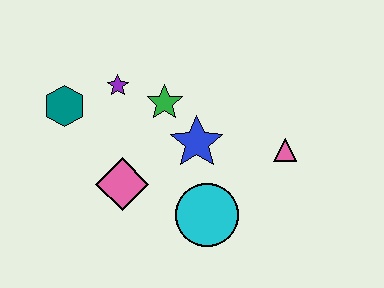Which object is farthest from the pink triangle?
The teal hexagon is farthest from the pink triangle.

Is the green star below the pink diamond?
No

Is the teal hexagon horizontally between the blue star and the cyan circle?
No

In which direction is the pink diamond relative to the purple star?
The pink diamond is below the purple star.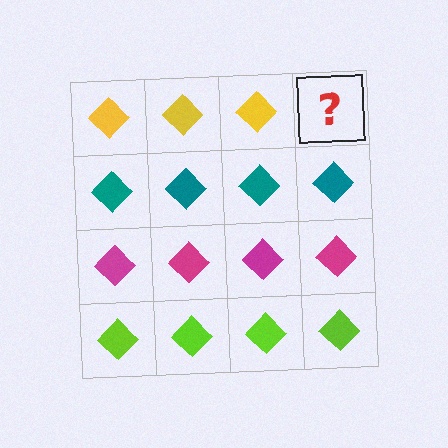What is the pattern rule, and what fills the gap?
The rule is that each row has a consistent color. The gap should be filled with a yellow diamond.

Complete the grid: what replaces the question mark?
The question mark should be replaced with a yellow diamond.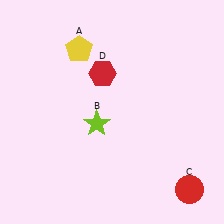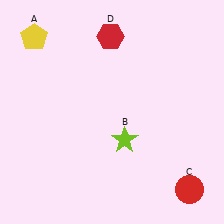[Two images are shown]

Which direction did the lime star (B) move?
The lime star (B) moved right.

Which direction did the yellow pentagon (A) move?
The yellow pentagon (A) moved left.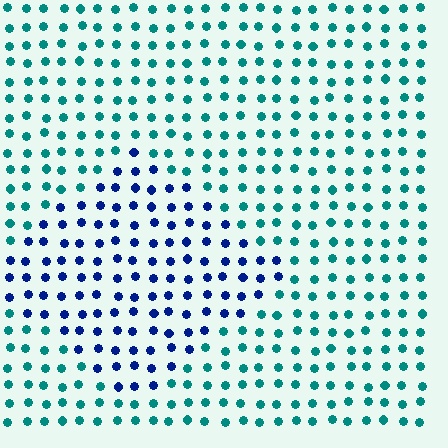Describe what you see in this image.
The image is filled with small teal elements in a uniform arrangement. A diamond-shaped region is visible where the elements are tinted to a slightly different hue, forming a subtle color boundary.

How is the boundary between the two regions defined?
The boundary is defined purely by a slight shift in hue (about 53 degrees). Spacing, size, and orientation are identical on both sides.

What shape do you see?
I see a diamond.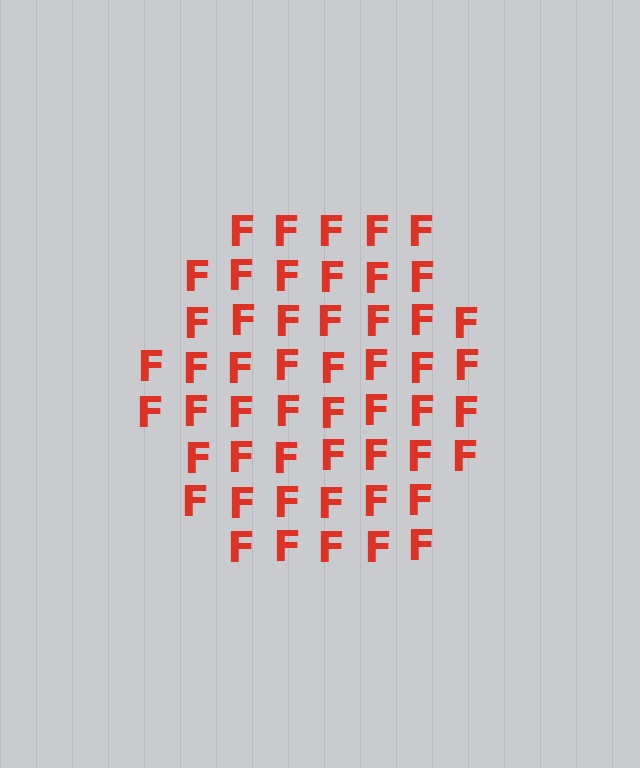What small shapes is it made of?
It is made of small letter F's.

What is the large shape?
The large shape is a hexagon.